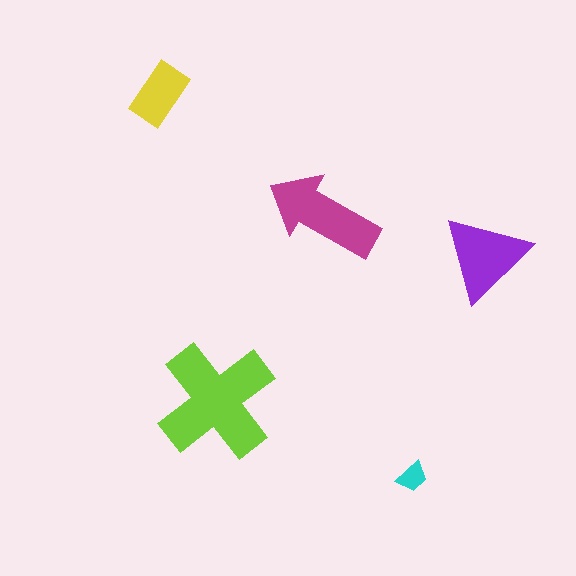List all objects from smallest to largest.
The cyan trapezoid, the yellow rectangle, the purple triangle, the magenta arrow, the lime cross.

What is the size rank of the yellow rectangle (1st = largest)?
4th.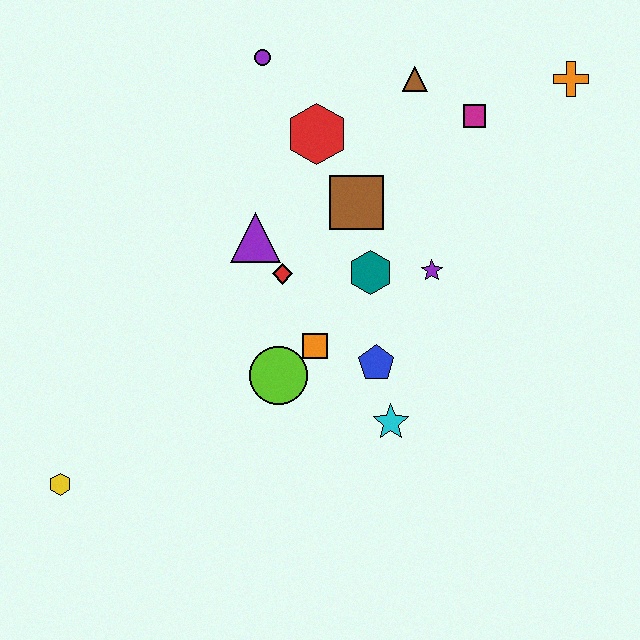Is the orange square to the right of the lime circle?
Yes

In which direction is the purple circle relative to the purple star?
The purple circle is above the purple star.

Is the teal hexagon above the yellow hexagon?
Yes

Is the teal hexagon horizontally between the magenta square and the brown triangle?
No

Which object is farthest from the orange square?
The orange cross is farthest from the orange square.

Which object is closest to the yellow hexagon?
The lime circle is closest to the yellow hexagon.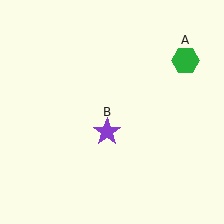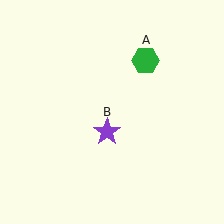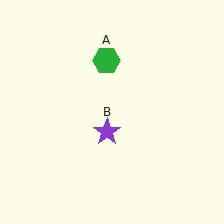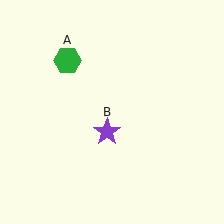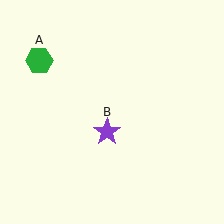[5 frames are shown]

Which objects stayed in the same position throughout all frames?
Purple star (object B) remained stationary.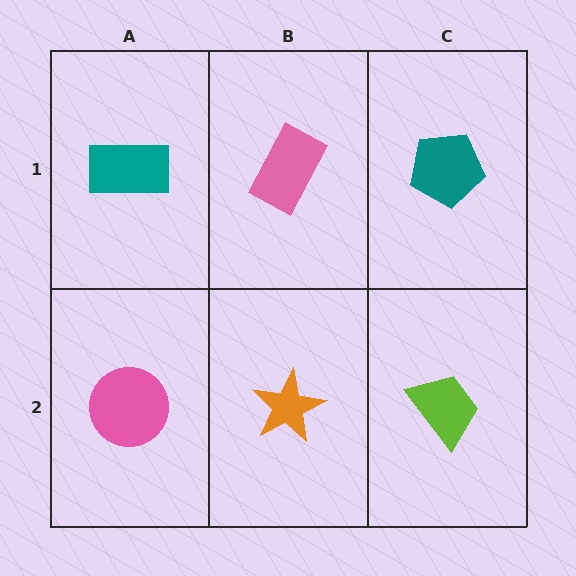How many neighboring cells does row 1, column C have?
2.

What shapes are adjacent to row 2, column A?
A teal rectangle (row 1, column A), an orange star (row 2, column B).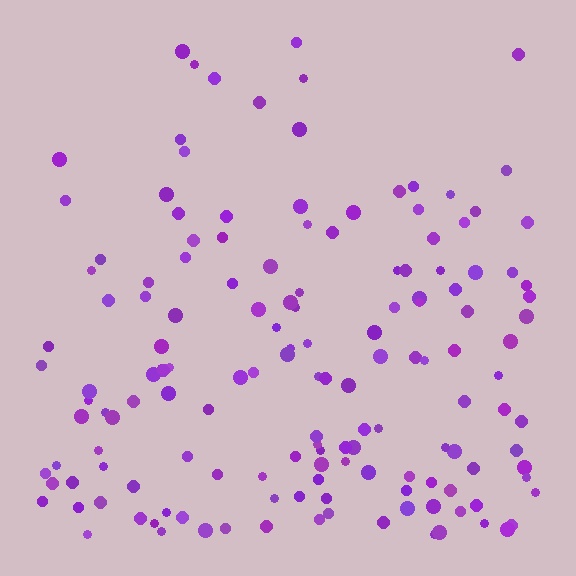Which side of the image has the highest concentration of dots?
The bottom.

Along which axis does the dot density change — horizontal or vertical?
Vertical.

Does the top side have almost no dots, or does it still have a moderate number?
Still a moderate number, just noticeably fewer than the bottom.